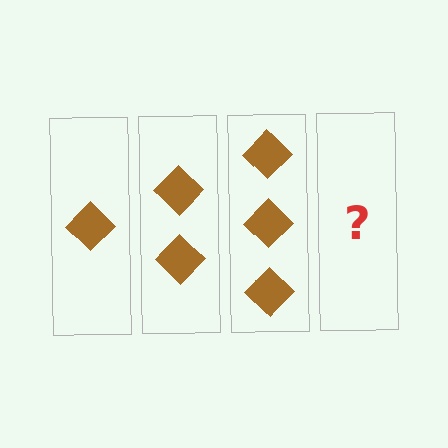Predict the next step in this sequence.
The next step is 4 diamonds.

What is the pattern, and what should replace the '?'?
The pattern is that each step adds one more diamond. The '?' should be 4 diamonds.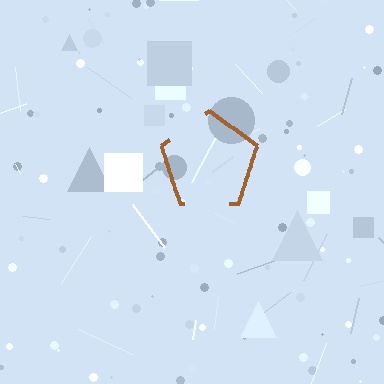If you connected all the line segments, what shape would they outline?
They would outline a pentagon.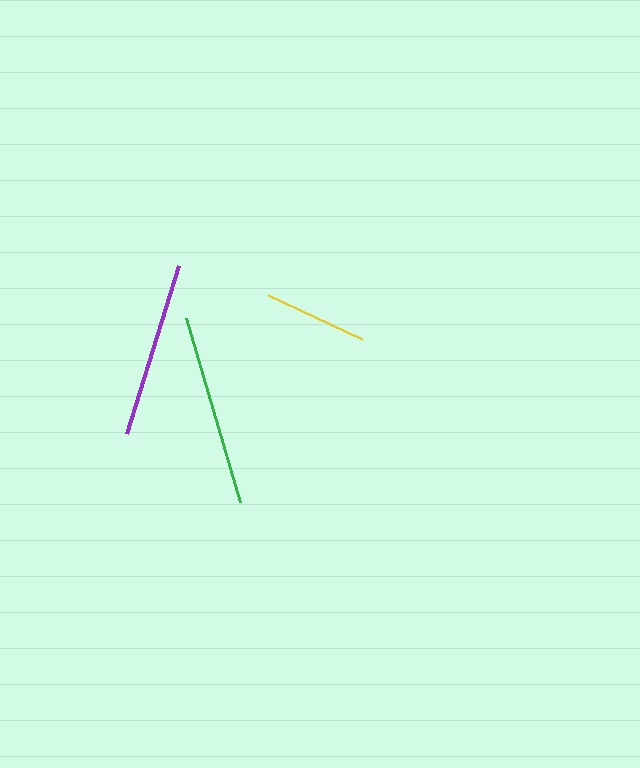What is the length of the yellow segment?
The yellow segment is approximately 104 pixels long.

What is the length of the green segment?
The green segment is approximately 192 pixels long.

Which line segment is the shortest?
The yellow line is the shortest at approximately 104 pixels.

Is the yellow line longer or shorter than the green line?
The green line is longer than the yellow line.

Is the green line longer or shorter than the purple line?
The green line is longer than the purple line.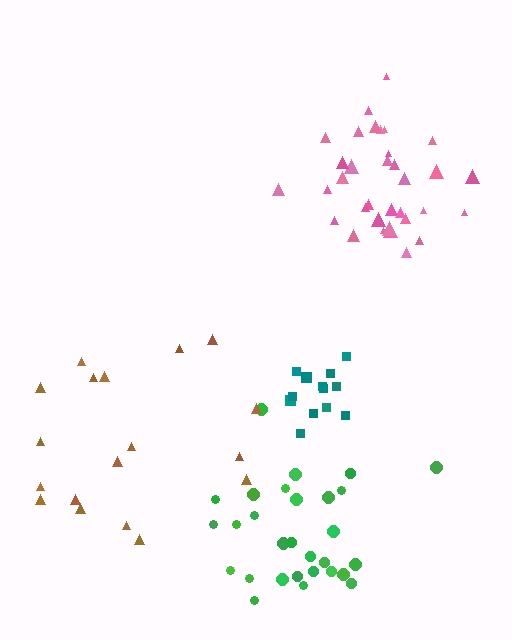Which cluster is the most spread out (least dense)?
Brown.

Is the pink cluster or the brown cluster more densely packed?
Pink.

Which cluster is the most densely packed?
Teal.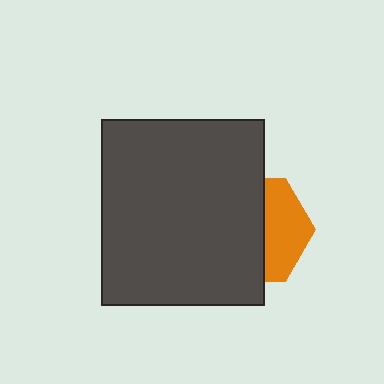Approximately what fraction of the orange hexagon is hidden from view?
Roughly 60% of the orange hexagon is hidden behind the dark gray rectangle.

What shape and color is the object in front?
The object in front is a dark gray rectangle.